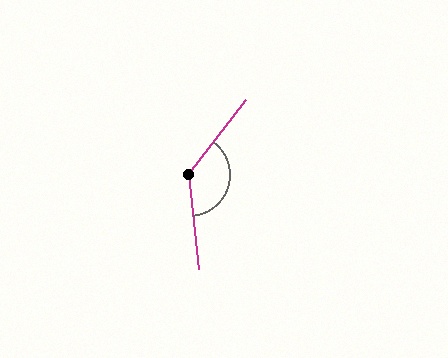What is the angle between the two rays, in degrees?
Approximately 136 degrees.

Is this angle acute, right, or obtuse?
It is obtuse.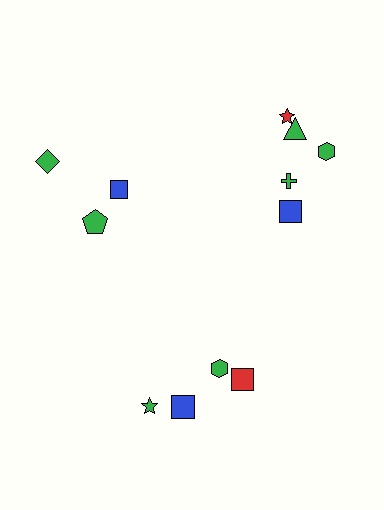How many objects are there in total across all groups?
There are 12 objects.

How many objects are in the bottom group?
There are 4 objects.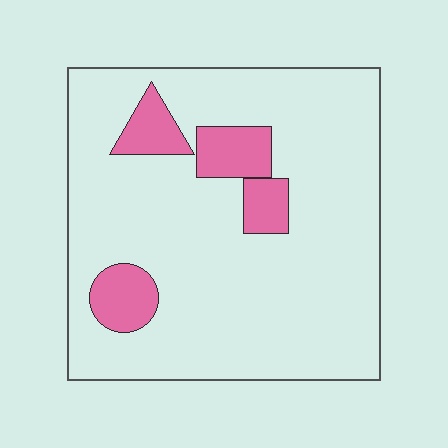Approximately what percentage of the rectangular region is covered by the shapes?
Approximately 15%.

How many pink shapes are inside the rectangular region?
4.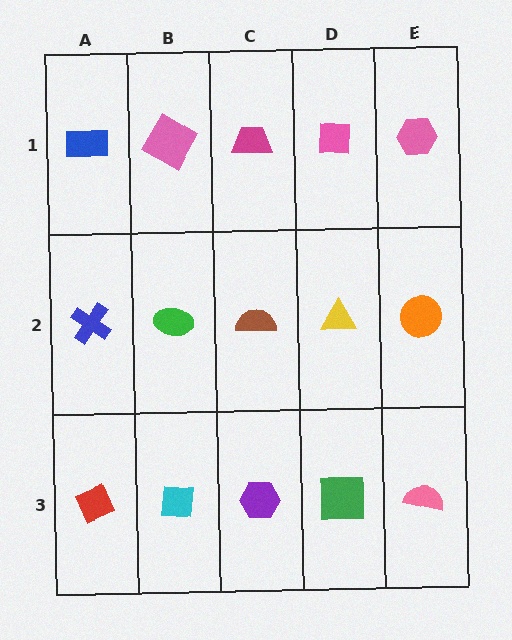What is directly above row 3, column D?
A yellow triangle.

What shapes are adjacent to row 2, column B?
A pink diamond (row 1, column B), a cyan square (row 3, column B), a blue cross (row 2, column A), a brown semicircle (row 2, column C).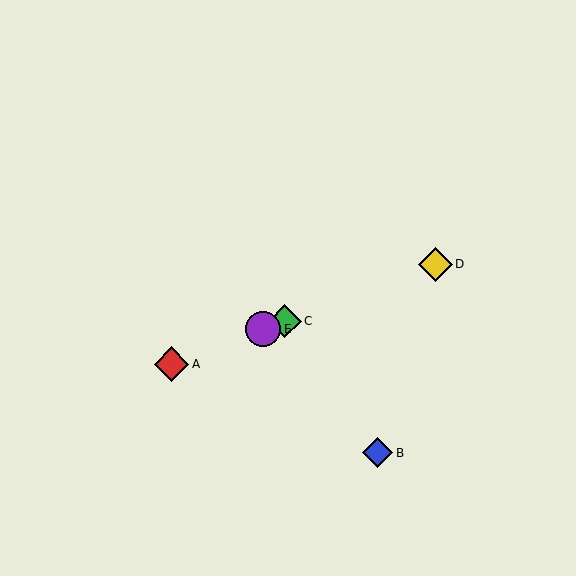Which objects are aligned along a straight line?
Objects A, C, D, E are aligned along a straight line.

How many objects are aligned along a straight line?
4 objects (A, C, D, E) are aligned along a straight line.